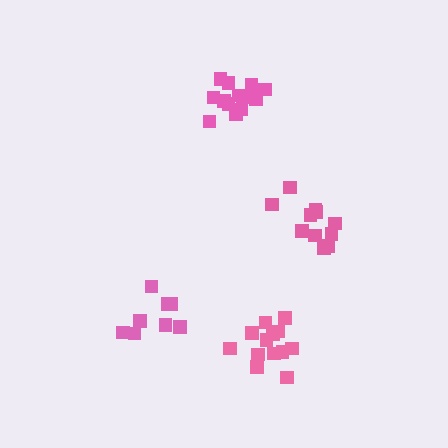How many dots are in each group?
Group 1: 11 dots, Group 2: 8 dots, Group 3: 13 dots, Group 4: 13 dots (45 total).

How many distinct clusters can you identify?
There are 4 distinct clusters.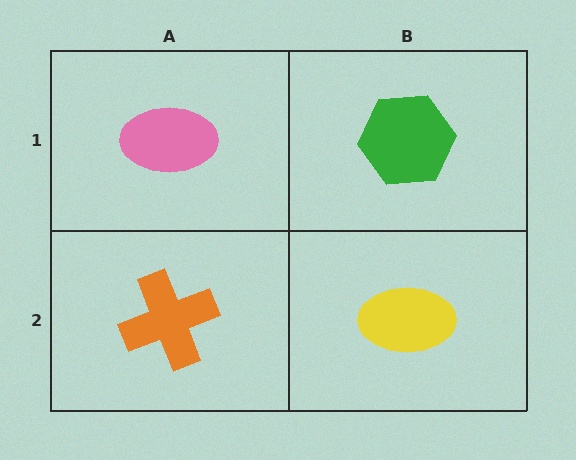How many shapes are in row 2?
2 shapes.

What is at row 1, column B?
A green hexagon.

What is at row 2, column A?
An orange cross.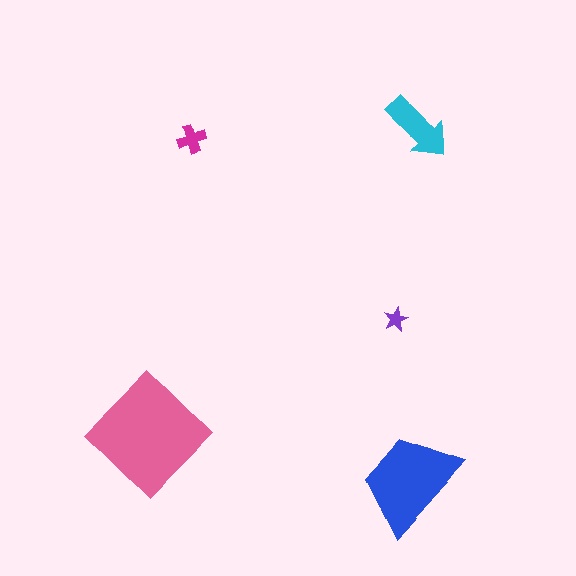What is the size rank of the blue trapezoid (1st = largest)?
2nd.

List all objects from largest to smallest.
The pink diamond, the blue trapezoid, the cyan arrow, the magenta cross, the purple star.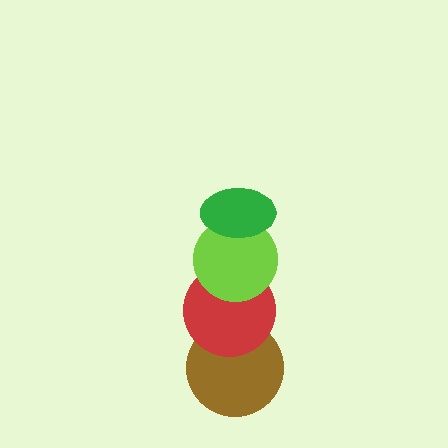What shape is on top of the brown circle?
The red circle is on top of the brown circle.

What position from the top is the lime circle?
The lime circle is 2nd from the top.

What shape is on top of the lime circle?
The green ellipse is on top of the lime circle.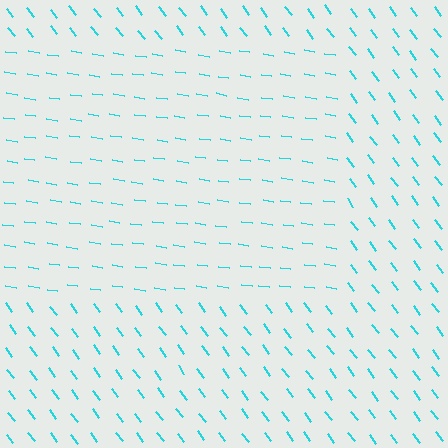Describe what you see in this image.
The image is filled with small cyan line segments. A rectangle region in the image has lines oriented differently from the surrounding lines, creating a visible texture boundary.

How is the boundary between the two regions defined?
The boundary is defined purely by a change in line orientation (approximately 45 degrees difference). All lines are the same color and thickness.